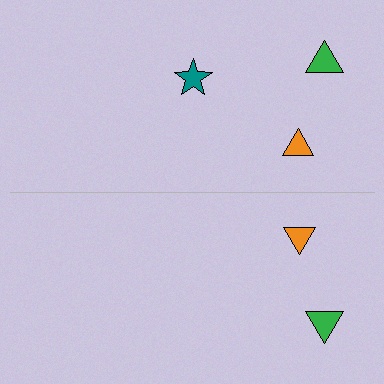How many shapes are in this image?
There are 5 shapes in this image.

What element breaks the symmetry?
A teal star is missing from the bottom side.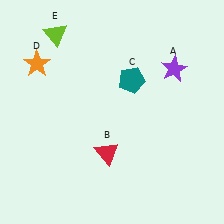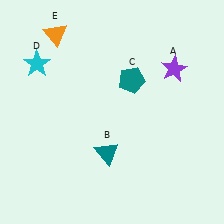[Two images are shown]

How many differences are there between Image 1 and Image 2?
There are 3 differences between the two images.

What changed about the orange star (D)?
In Image 1, D is orange. In Image 2, it changed to cyan.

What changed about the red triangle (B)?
In Image 1, B is red. In Image 2, it changed to teal.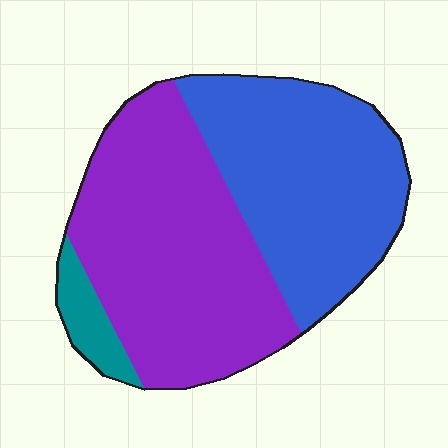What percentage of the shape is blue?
Blue covers 43% of the shape.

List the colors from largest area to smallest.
From largest to smallest: purple, blue, teal.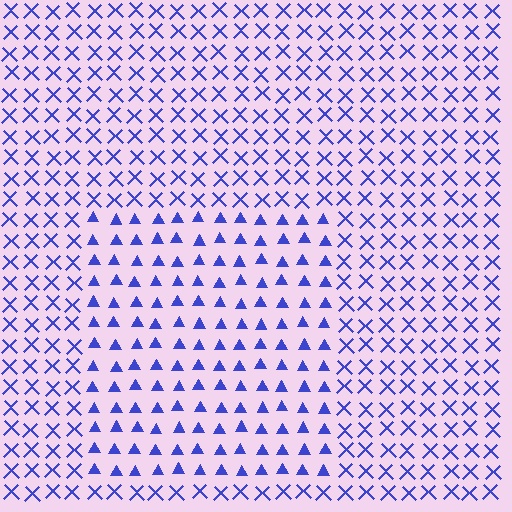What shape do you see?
I see a rectangle.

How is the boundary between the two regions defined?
The boundary is defined by a change in element shape: triangles inside vs. X marks outside. All elements share the same color and spacing.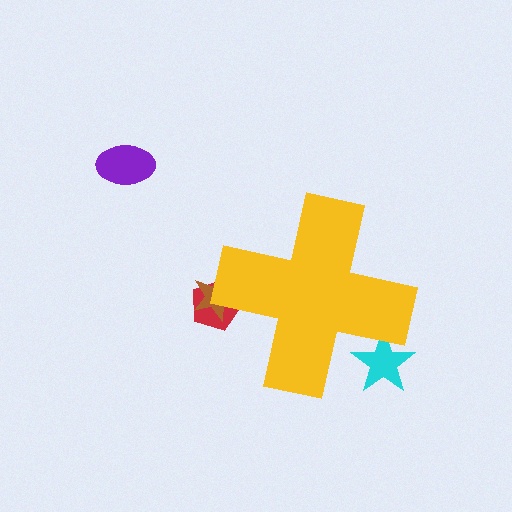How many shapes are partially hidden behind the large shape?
3 shapes are partially hidden.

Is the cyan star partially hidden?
Yes, the cyan star is partially hidden behind the yellow cross.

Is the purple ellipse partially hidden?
No, the purple ellipse is fully visible.